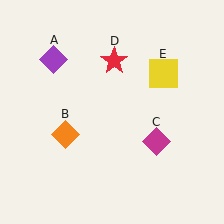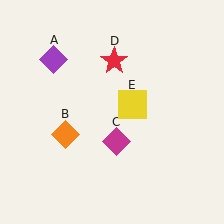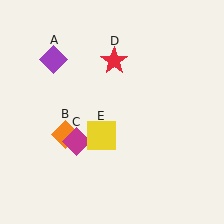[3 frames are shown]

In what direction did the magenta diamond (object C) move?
The magenta diamond (object C) moved left.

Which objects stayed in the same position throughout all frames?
Purple diamond (object A) and orange diamond (object B) and red star (object D) remained stationary.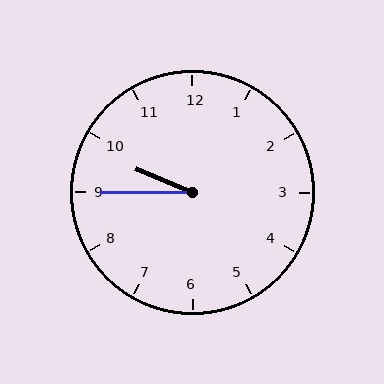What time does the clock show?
9:45.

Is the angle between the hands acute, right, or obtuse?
It is acute.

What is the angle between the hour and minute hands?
Approximately 22 degrees.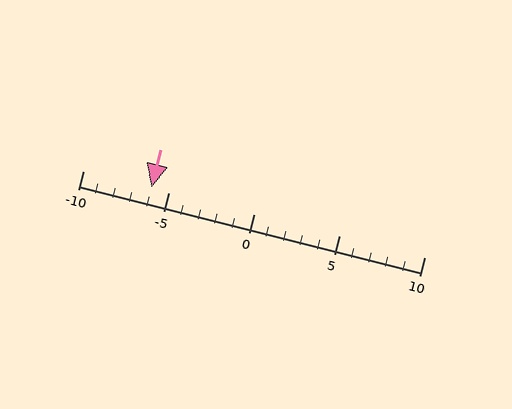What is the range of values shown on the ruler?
The ruler shows values from -10 to 10.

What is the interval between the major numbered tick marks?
The major tick marks are spaced 5 units apart.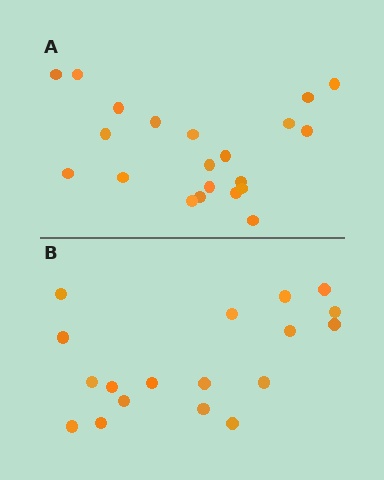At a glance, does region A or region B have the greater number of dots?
Region A (the top region) has more dots.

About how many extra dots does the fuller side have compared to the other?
Region A has just a few more — roughly 2 or 3 more dots than region B.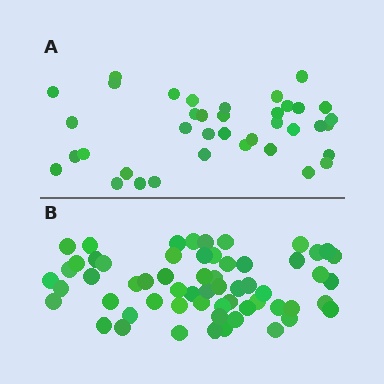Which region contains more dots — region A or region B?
Region B (the bottom region) has more dots.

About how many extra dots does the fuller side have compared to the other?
Region B has approximately 20 more dots than region A.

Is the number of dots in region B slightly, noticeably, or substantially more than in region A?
Region B has substantially more. The ratio is roughly 1.6 to 1.